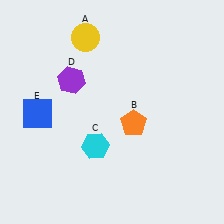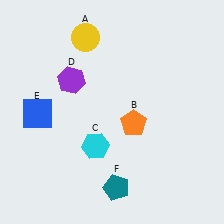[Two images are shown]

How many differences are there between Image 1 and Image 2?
There is 1 difference between the two images.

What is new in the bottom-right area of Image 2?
A teal pentagon (F) was added in the bottom-right area of Image 2.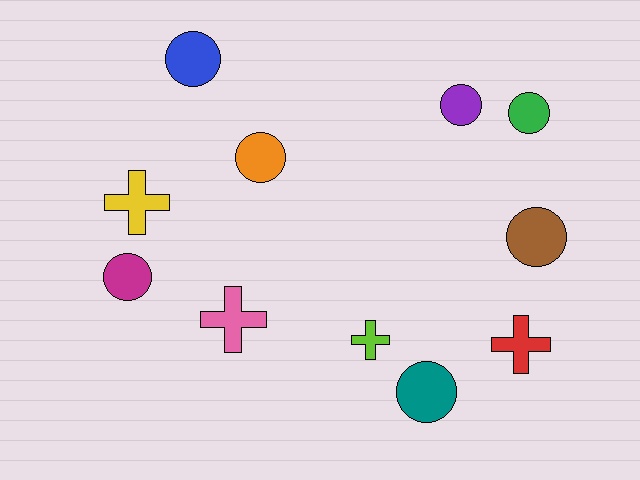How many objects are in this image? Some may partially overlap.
There are 11 objects.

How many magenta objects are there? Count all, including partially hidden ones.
There is 1 magenta object.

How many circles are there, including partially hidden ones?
There are 7 circles.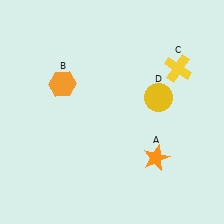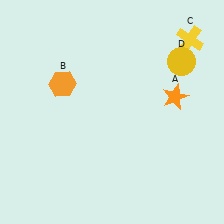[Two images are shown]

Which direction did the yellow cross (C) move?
The yellow cross (C) moved up.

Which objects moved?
The objects that moved are: the orange star (A), the yellow cross (C), the yellow circle (D).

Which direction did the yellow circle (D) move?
The yellow circle (D) moved up.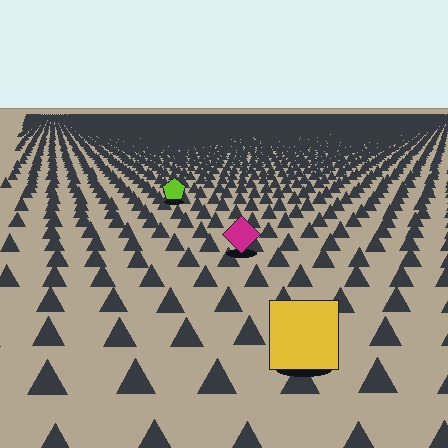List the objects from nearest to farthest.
From nearest to farthest: the yellow square, the magenta diamond, the lime pentagon.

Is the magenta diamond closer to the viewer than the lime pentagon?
Yes. The magenta diamond is closer — you can tell from the texture gradient: the ground texture is coarser near it.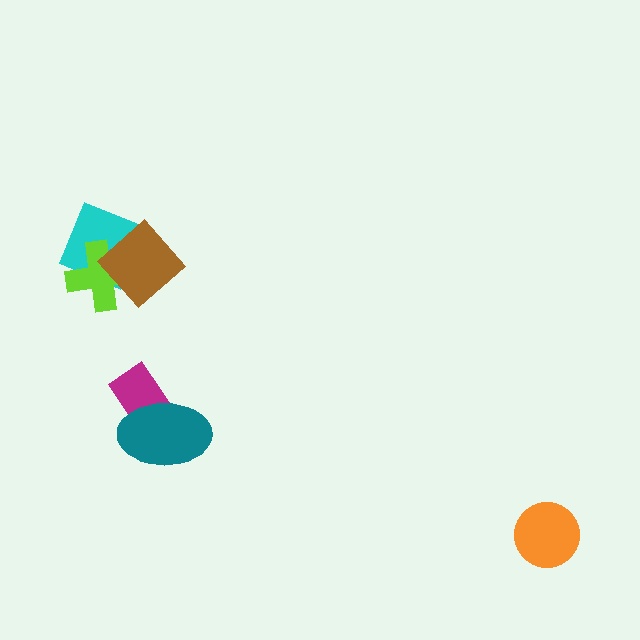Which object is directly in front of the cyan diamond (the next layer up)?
The lime cross is directly in front of the cyan diamond.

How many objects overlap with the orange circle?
0 objects overlap with the orange circle.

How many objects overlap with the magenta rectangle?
1 object overlaps with the magenta rectangle.